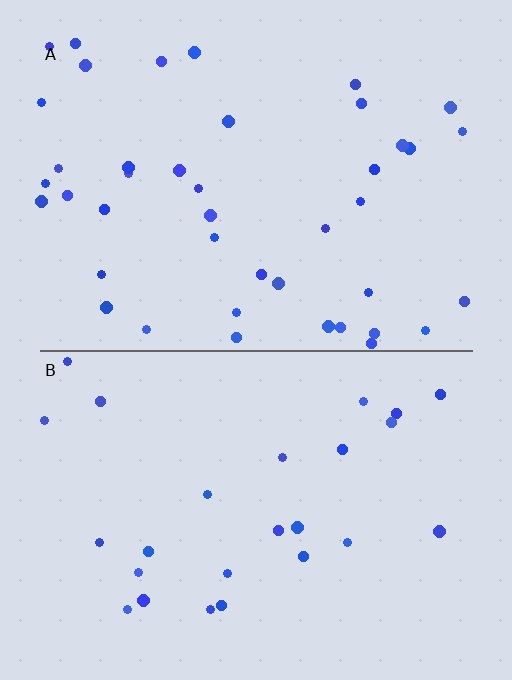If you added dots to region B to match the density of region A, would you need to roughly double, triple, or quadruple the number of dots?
Approximately double.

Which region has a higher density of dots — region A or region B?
A (the top).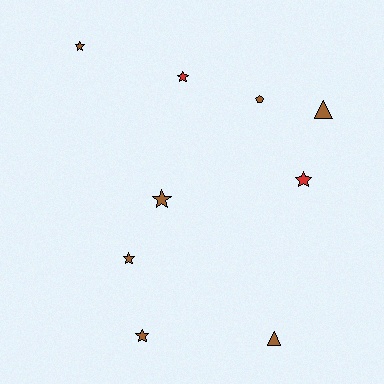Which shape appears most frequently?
Star, with 6 objects.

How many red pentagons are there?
There are no red pentagons.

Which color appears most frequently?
Brown, with 7 objects.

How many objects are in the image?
There are 9 objects.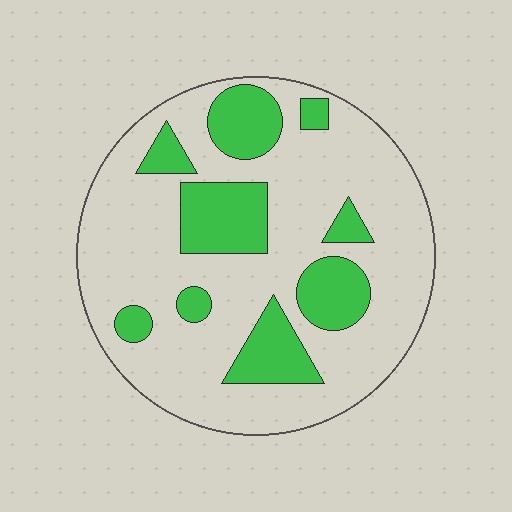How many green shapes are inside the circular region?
9.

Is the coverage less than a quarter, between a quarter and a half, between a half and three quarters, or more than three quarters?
Between a quarter and a half.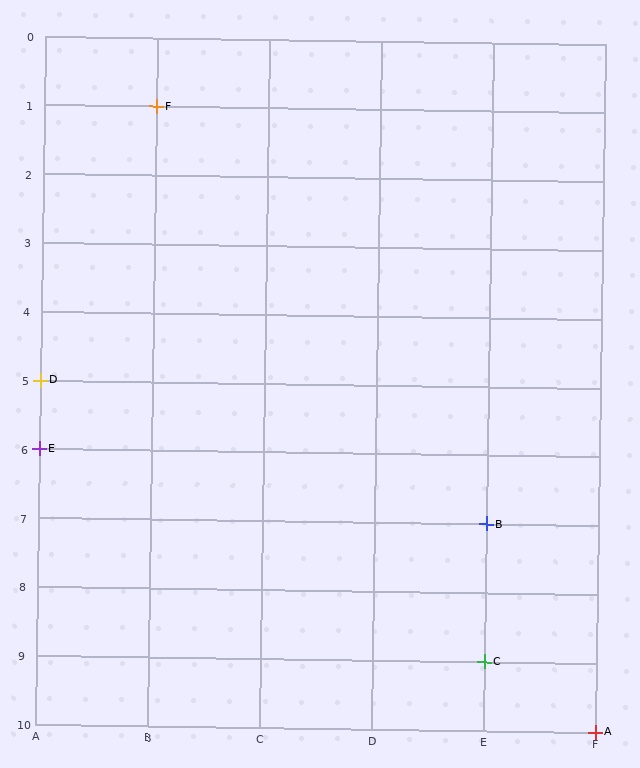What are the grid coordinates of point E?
Point E is at grid coordinates (A, 6).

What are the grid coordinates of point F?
Point F is at grid coordinates (B, 1).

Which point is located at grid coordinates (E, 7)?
Point B is at (E, 7).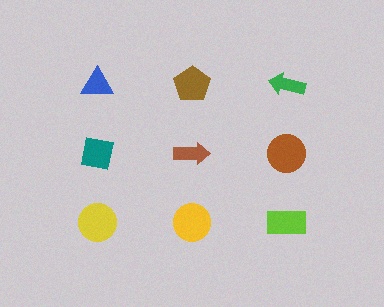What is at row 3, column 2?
A yellow circle.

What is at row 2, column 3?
A brown circle.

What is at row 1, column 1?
A blue triangle.